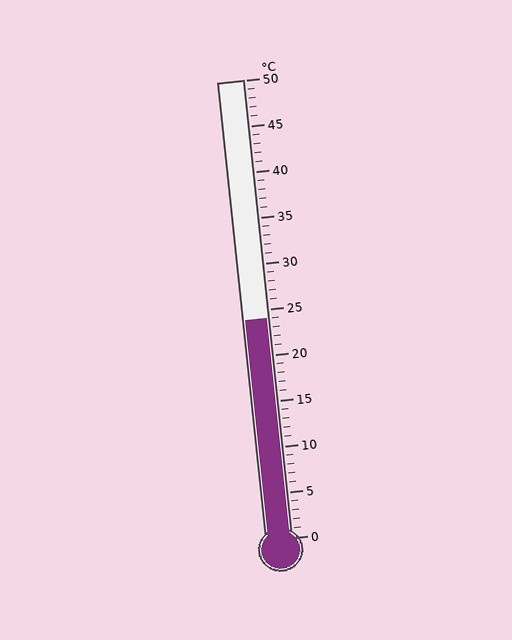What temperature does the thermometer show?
The thermometer shows approximately 24°C.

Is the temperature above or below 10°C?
The temperature is above 10°C.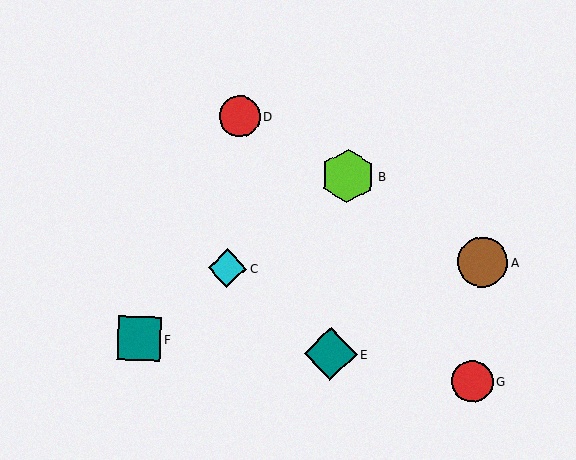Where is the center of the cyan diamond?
The center of the cyan diamond is at (227, 268).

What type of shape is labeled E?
Shape E is a teal diamond.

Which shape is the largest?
The lime hexagon (labeled B) is the largest.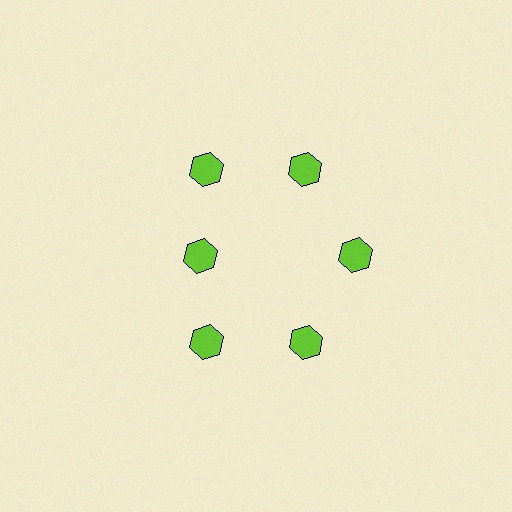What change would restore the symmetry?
The symmetry would be restored by moving it outward, back onto the ring so that all 6 hexagons sit at equal angles and equal distance from the center.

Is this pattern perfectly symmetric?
No. The 6 lime hexagons are arranged in a ring, but one element near the 9 o'clock position is pulled inward toward the center, breaking the 6-fold rotational symmetry.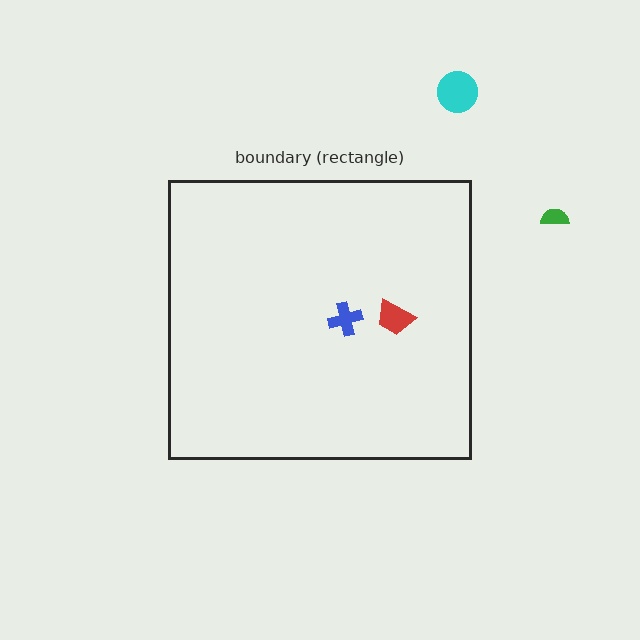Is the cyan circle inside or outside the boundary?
Outside.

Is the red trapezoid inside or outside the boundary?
Inside.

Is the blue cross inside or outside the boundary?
Inside.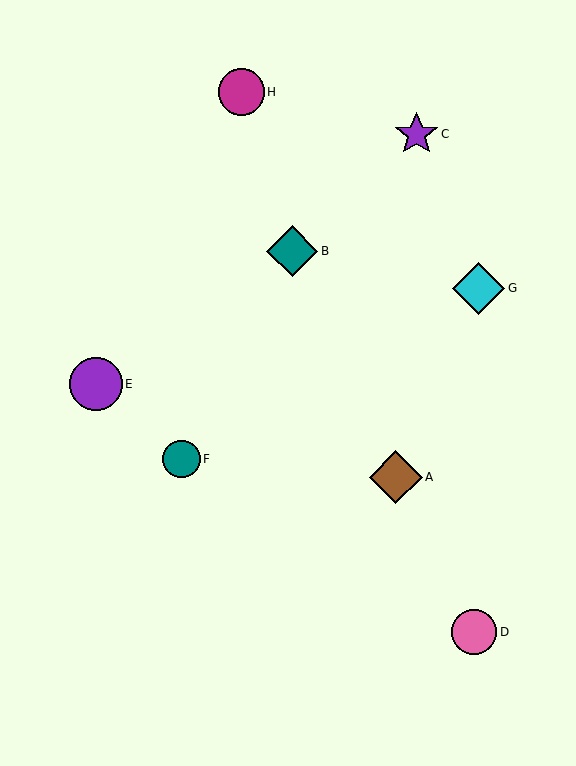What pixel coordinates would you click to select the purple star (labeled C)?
Click at (416, 134) to select the purple star C.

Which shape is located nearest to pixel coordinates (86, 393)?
The purple circle (labeled E) at (96, 384) is nearest to that location.